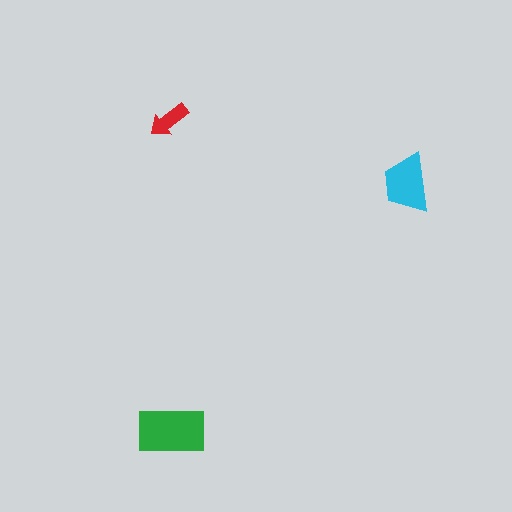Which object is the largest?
The green rectangle.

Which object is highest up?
The red arrow is topmost.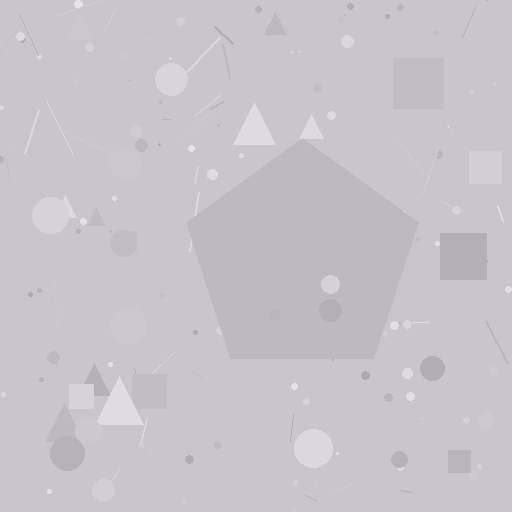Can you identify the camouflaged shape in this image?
The camouflaged shape is a pentagon.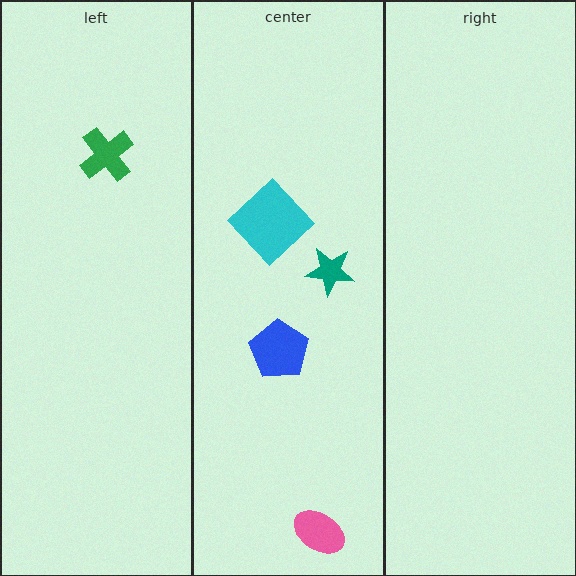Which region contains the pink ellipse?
The center region.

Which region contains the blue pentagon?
The center region.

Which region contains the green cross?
The left region.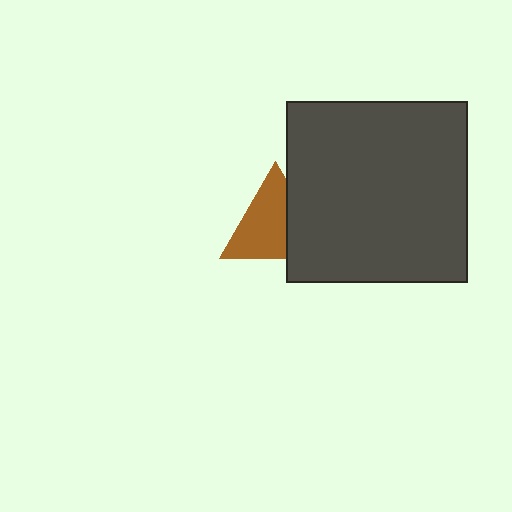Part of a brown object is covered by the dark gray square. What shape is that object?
It is a triangle.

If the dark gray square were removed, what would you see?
You would see the complete brown triangle.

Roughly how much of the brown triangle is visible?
Most of it is visible (roughly 66%).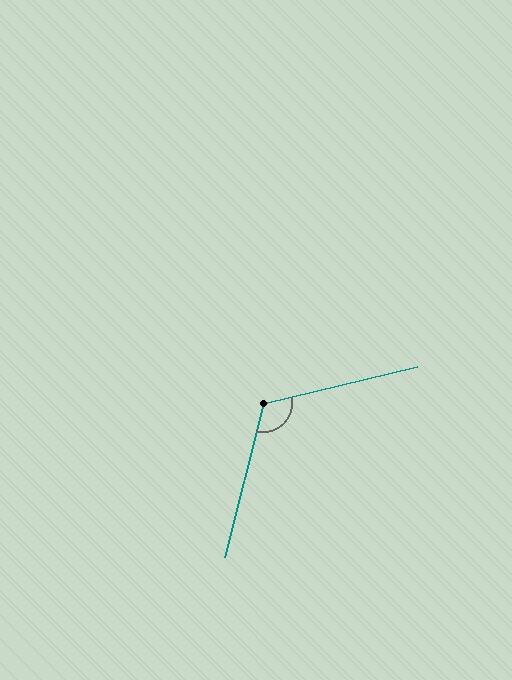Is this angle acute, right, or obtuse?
It is obtuse.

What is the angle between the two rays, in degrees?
Approximately 117 degrees.